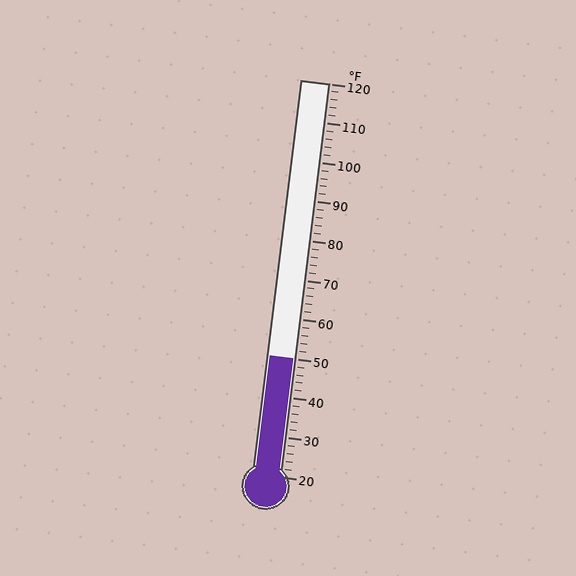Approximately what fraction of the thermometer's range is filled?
The thermometer is filled to approximately 30% of its range.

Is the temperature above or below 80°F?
The temperature is below 80°F.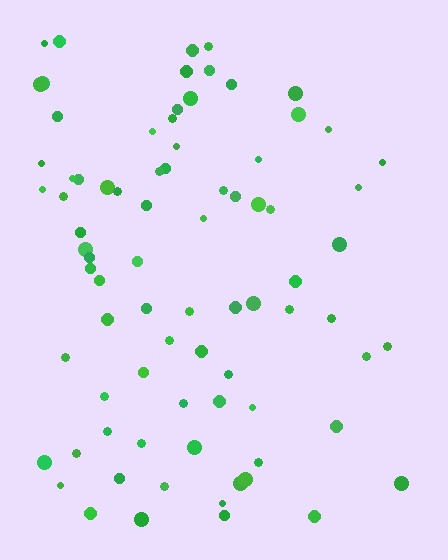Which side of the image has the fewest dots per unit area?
The right.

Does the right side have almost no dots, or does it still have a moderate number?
Still a moderate number, just noticeably fewer than the left.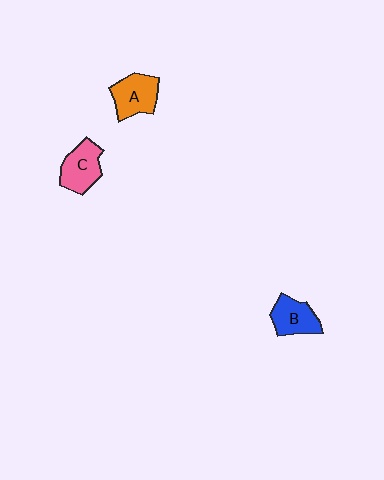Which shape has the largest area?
Shape A (orange).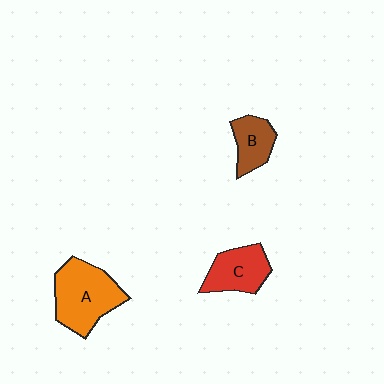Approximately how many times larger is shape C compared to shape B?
Approximately 1.3 times.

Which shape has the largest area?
Shape A (orange).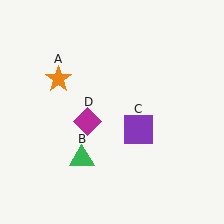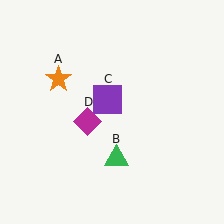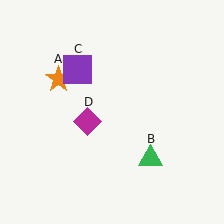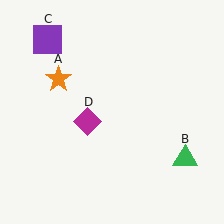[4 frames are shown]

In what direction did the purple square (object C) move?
The purple square (object C) moved up and to the left.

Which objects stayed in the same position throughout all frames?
Orange star (object A) and magenta diamond (object D) remained stationary.